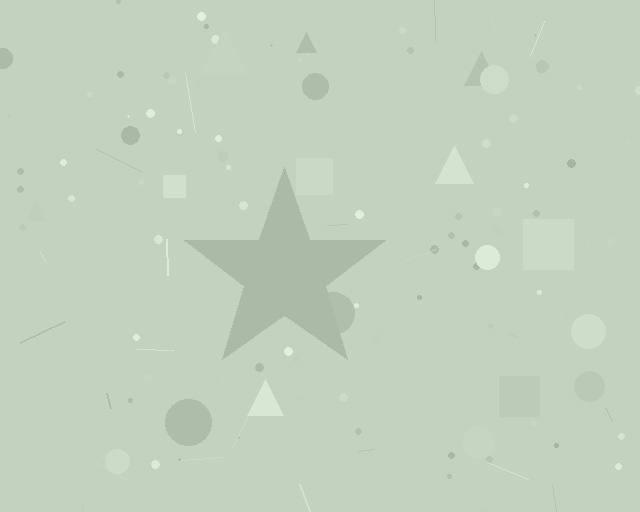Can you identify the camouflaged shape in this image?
The camouflaged shape is a star.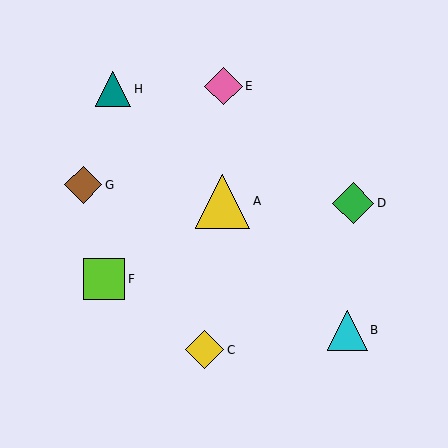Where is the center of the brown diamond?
The center of the brown diamond is at (83, 185).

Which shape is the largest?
The yellow triangle (labeled A) is the largest.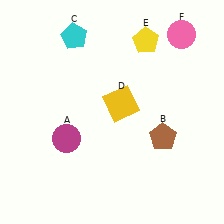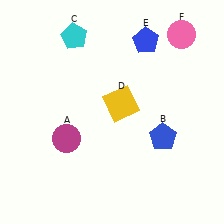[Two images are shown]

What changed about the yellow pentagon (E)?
In Image 1, E is yellow. In Image 2, it changed to blue.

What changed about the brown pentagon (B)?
In Image 1, B is brown. In Image 2, it changed to blue.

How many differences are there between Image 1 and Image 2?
There are 2 differences between the two images.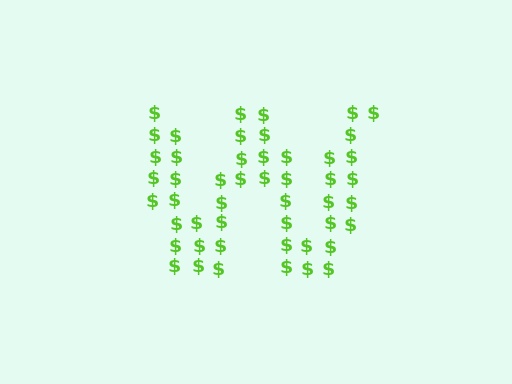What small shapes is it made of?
It is made of small dollar signs.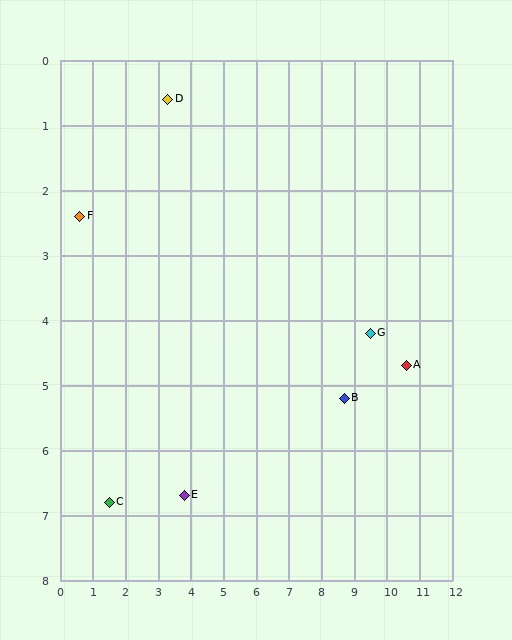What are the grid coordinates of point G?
Point G is at approximately (9.5, 4.2).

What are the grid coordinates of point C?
Point C is at approximately (1.5, 6.8).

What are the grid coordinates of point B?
Point B is at approximately (8.7, 5.2).